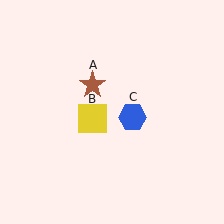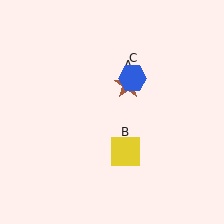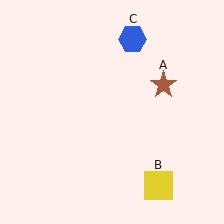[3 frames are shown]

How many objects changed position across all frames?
3 objects changed position: brown star (object A), yellow square (object B), blue hexagon (object C).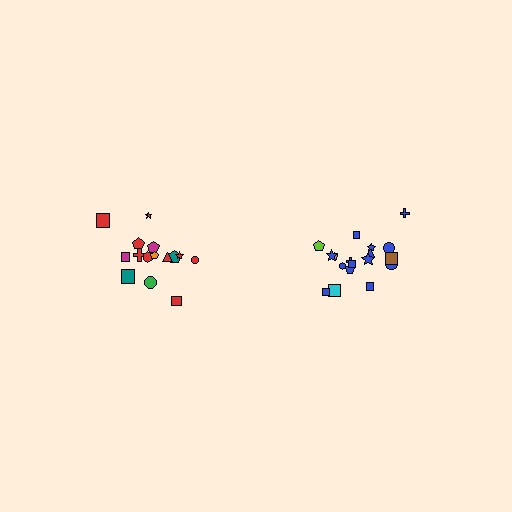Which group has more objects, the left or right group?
The right group.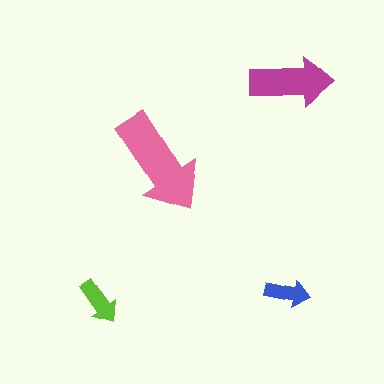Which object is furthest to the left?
The lime arrow is leftmost.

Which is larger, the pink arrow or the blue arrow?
The pink one.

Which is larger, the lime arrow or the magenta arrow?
The magenta one.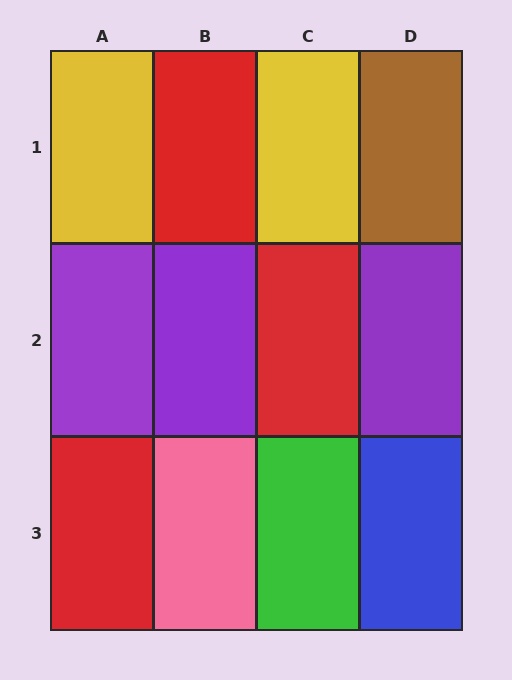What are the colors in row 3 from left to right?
Red, pink, green, blue.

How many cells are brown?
1 cell is brown.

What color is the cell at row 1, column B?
Red.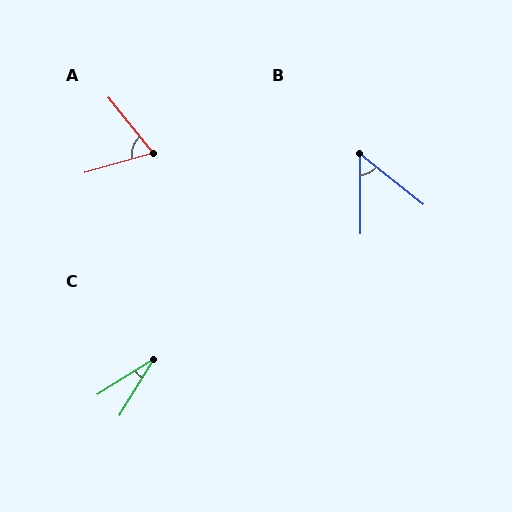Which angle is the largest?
A, at approximately 67 degrees.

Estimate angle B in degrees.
Approximately 51 degrees.